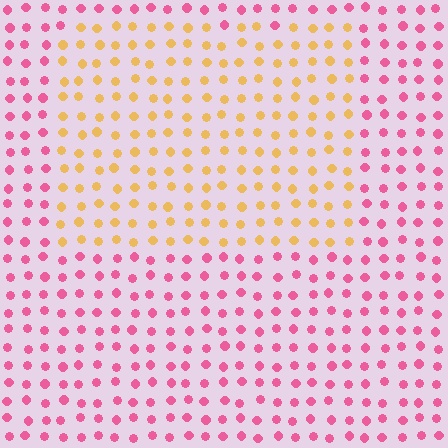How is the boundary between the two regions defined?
The boundary is defined purely by a slight shift in hue (about 66 degrees). Spacing, size, and orientation are identical on both sides.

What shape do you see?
I see a rectangle.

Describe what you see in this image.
The image is filled with small pink elements in a uniform arrangement. A rectangle-shaped region is visible where the elements are tinted to a slightly different hue, forming a subtle color boundary.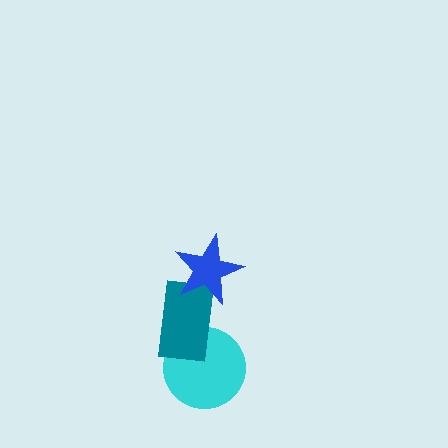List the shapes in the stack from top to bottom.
From top to bottom: the blue star, the teal rectangle, the cyan circle.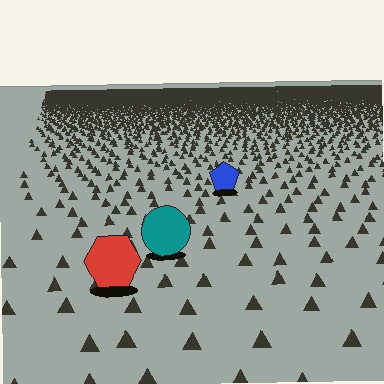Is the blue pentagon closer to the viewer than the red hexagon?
No. The red hexagon is closer — you can tell from the texture gradient: the ground texture is coarser near it.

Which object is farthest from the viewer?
The blue pentagon is farthest from the viewer. It appears smaller and the ground texture around it is denser.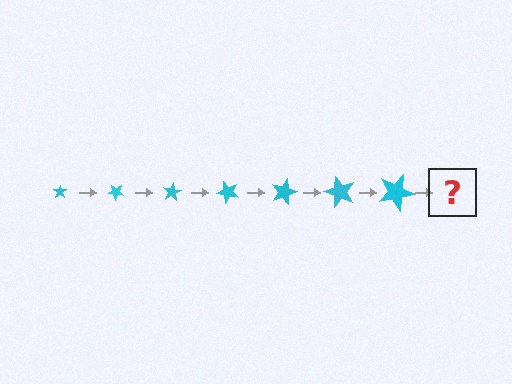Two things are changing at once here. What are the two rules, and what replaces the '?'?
The two rules are that the star grows larger each step and it rotates 40 degrees each step. The '?' should be a star, larger than the previous one and rotated 280 degrees from the start.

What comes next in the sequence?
The next element should be a star, larger than the previous one and rotated 280 degrees from the start.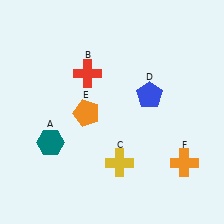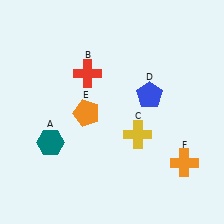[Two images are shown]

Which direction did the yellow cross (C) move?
The yellow cross (C) moved up.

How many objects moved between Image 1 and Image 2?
1 object moved between the two images.